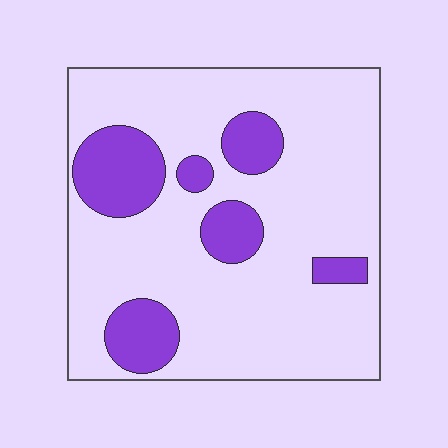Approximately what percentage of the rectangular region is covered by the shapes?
Approximately 20%.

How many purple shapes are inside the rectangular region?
6.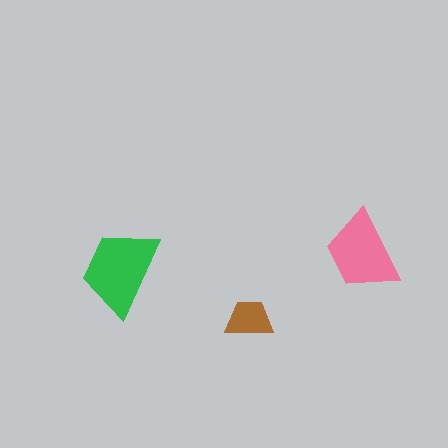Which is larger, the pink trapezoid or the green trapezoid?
The green one.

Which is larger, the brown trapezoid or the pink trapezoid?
The pink one.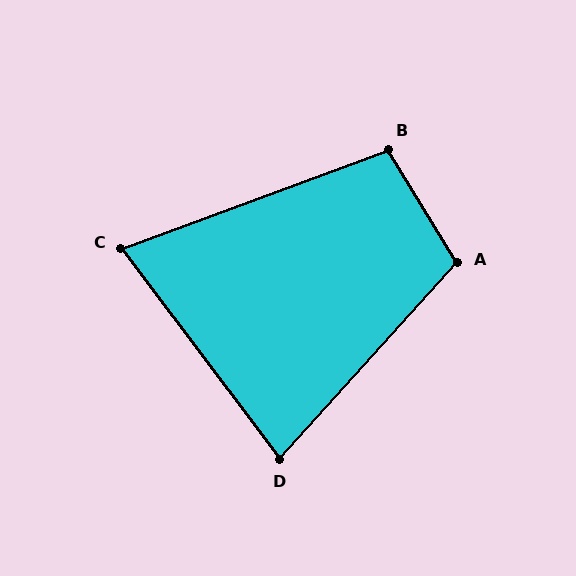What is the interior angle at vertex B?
Approximately 101 degrees (obtuse).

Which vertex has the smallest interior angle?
C, at approximately 73 degrees.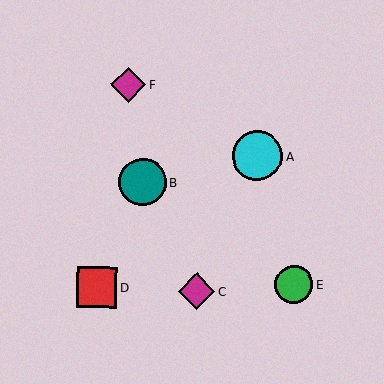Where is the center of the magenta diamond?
The center of the magenta diamond is at (197, 291).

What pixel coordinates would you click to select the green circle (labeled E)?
Click at (294, 284) to select the green circle E.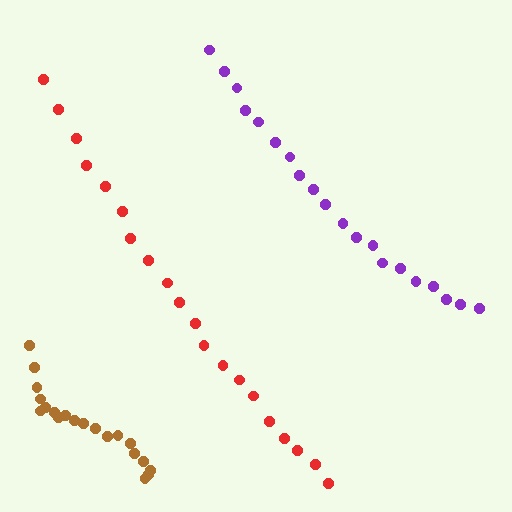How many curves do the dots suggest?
There are 3 distinct paths.